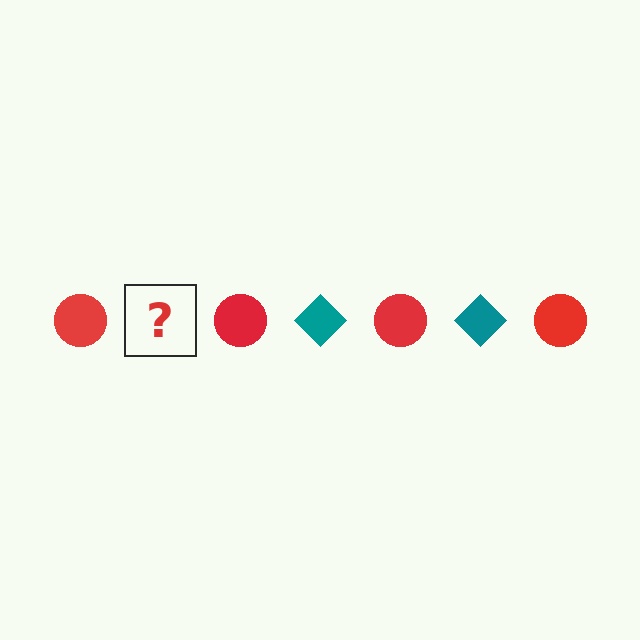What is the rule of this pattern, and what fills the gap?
The rule is that the pattern alternates between red circle and teal diamond. The gap should be filled with a teal diamond.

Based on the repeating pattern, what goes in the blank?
The blank should be a teal diamond.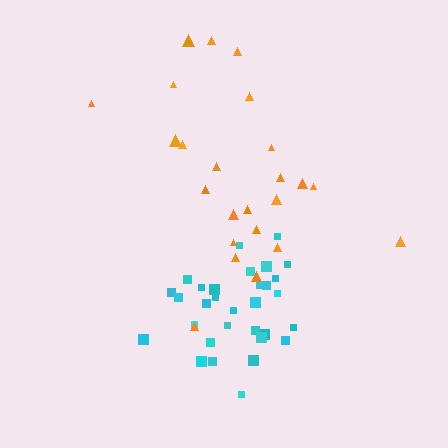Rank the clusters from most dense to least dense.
cyan, orange.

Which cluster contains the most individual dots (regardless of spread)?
Cyan (31).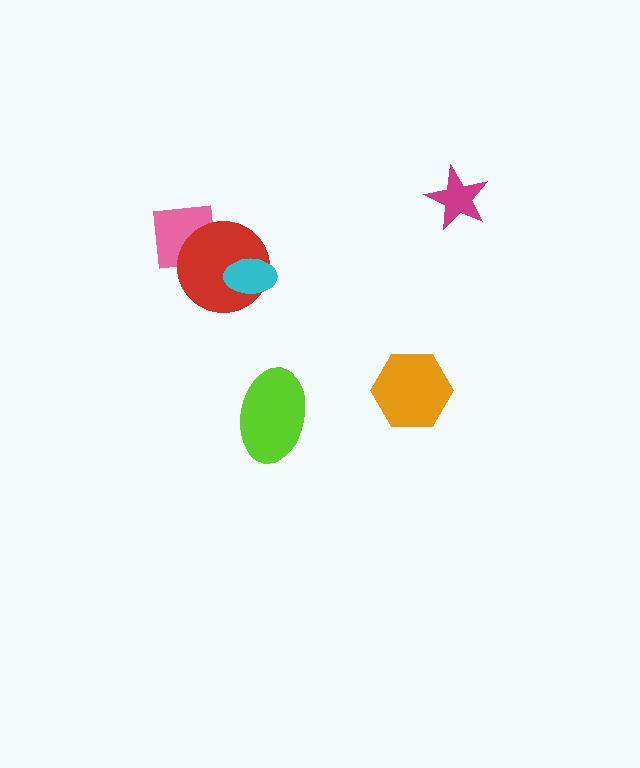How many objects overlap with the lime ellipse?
0 objects overlap with the lime ellipse.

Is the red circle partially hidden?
Yes, it is partially covered by another shape.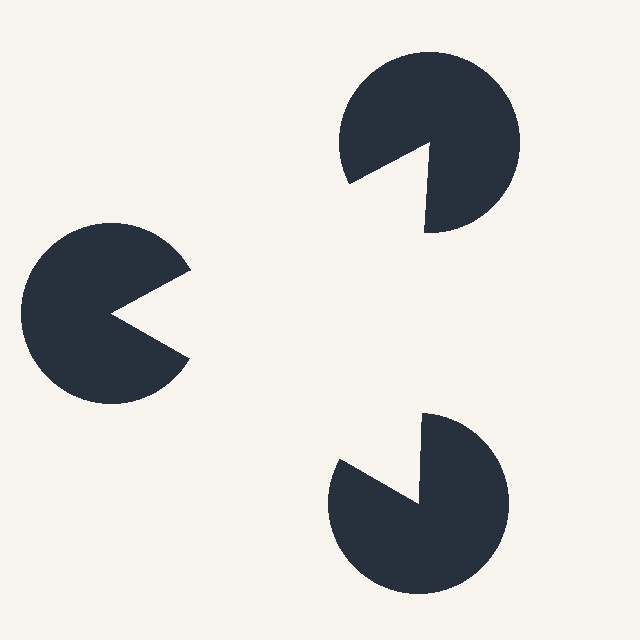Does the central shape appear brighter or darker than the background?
It typically appears slightly brighter than the background, even though no actual brightness change is drawn.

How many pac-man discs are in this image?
There are 3 — one at each vertex of the illusory triangle.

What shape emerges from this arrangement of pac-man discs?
An illusory triangle — its edges are inferred from the aligned wedge cuts in the pac-man discs, not physically drawn.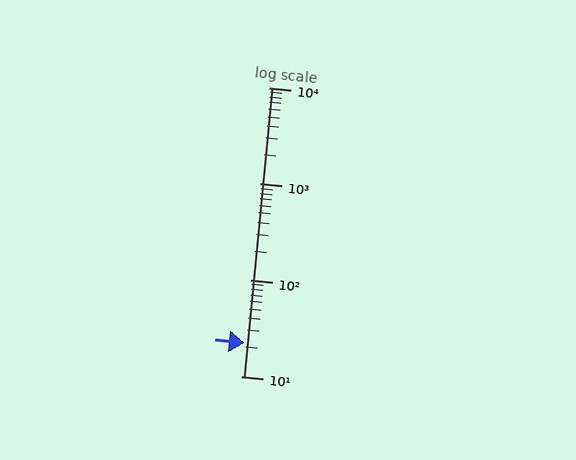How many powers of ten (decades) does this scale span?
The scale spans 3 decades, from 10 to 10000.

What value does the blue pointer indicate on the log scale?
The pointer indicates approximately 22.